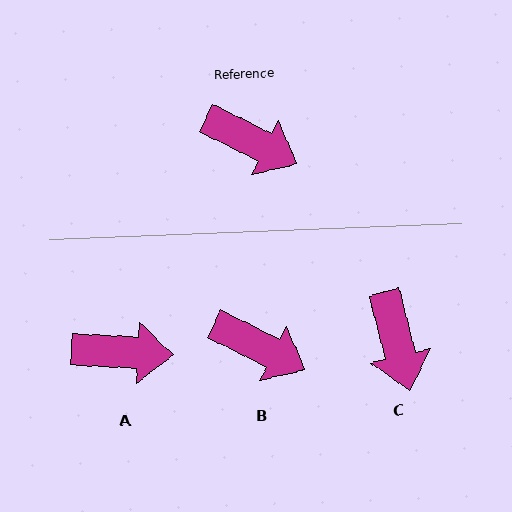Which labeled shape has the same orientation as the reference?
B.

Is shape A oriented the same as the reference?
No, it is off by about 24 degrees.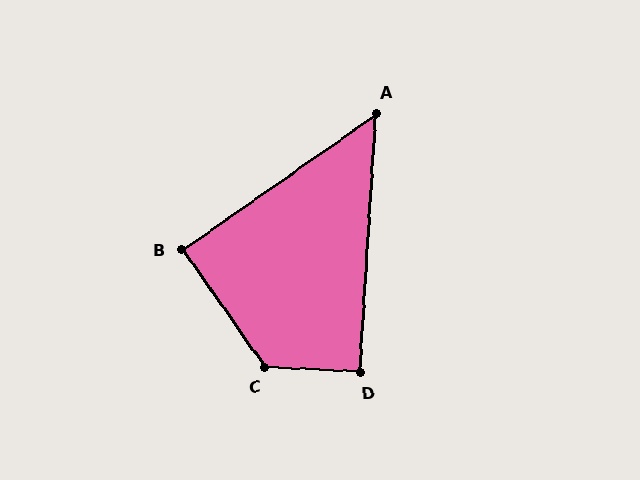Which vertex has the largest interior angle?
C, at approximately 128 degrees.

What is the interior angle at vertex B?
Approximately 90 degrees (approximately right).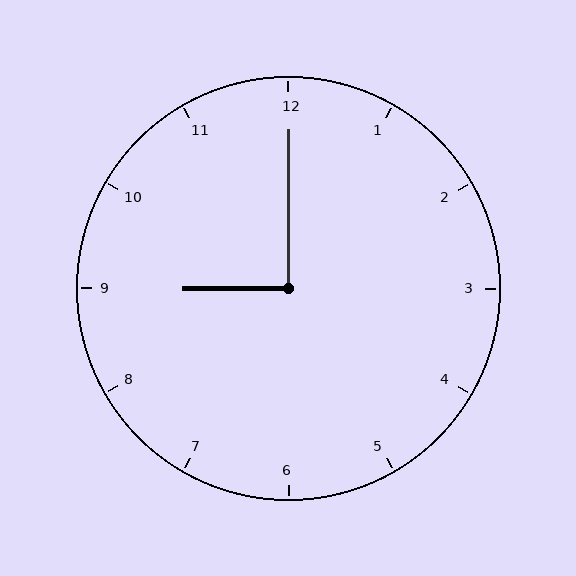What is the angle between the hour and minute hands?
Approximately 90 degrees.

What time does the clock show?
9:00.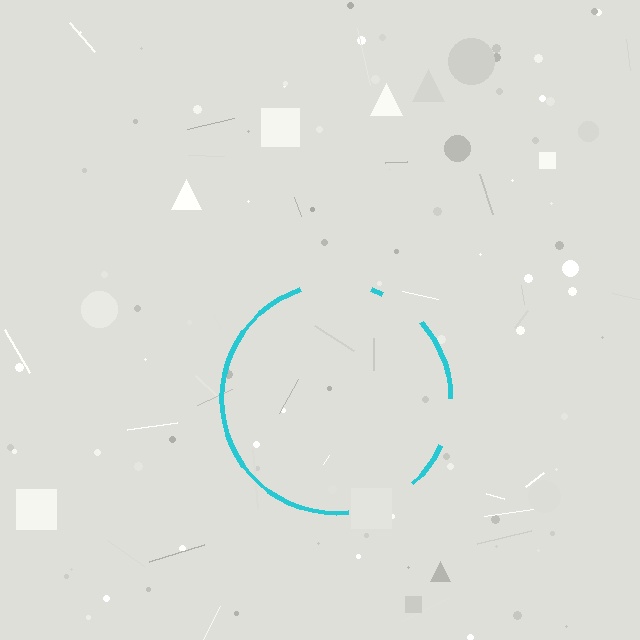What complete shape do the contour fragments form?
The contour fragments form a circle.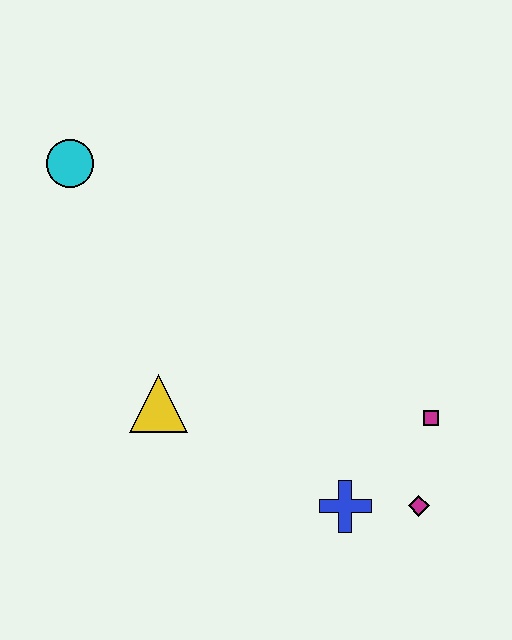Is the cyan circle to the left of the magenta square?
Yes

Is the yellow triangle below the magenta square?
No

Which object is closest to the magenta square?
The magenta diamond is closest to the magenta square.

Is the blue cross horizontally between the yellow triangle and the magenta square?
Yes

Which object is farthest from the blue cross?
The cyan circle is farthest from the blue cross.